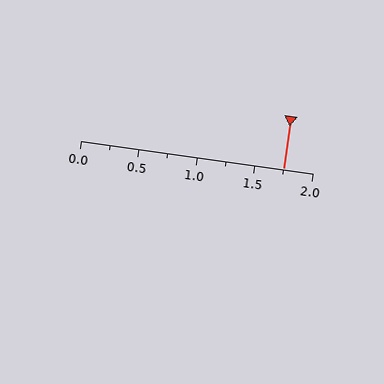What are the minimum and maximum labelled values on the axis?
The axis runs from 0.0 to 2.0.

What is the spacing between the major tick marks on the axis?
The major ticks are spaced 0.5 apart.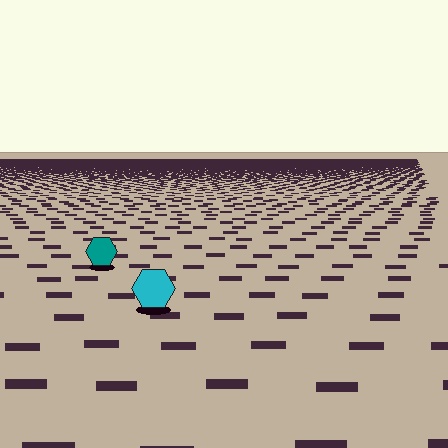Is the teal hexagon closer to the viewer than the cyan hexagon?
No. The cyan hexagon is closer — you can tell from the texture gradient: the ground texture is coarser near it.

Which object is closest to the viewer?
The cyan hexagon is closest. The texture marks near it are larger and more spread out.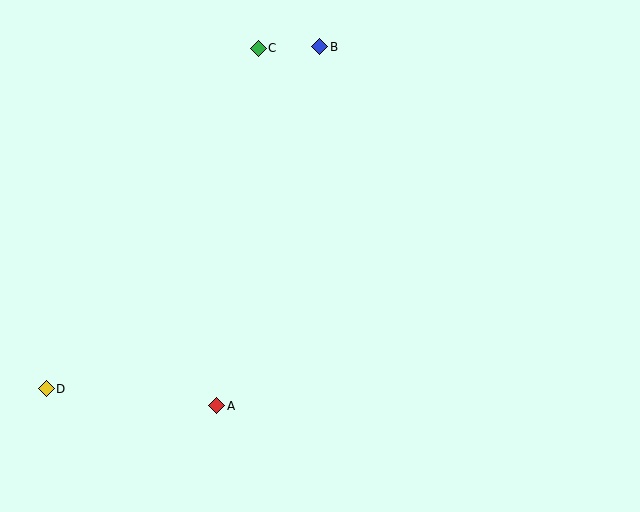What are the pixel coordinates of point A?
Point A is at (217, 406).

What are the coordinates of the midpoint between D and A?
The midpoint between D and A is at (132, 397).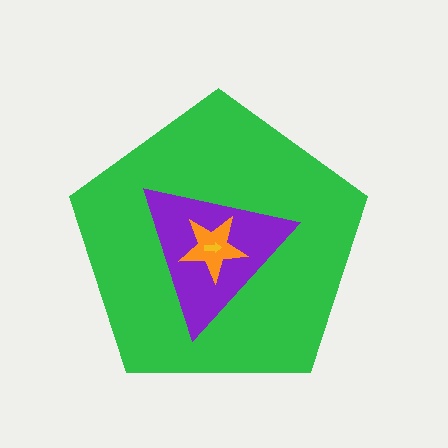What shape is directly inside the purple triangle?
The orange star.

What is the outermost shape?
The green pentagon.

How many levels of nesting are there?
4.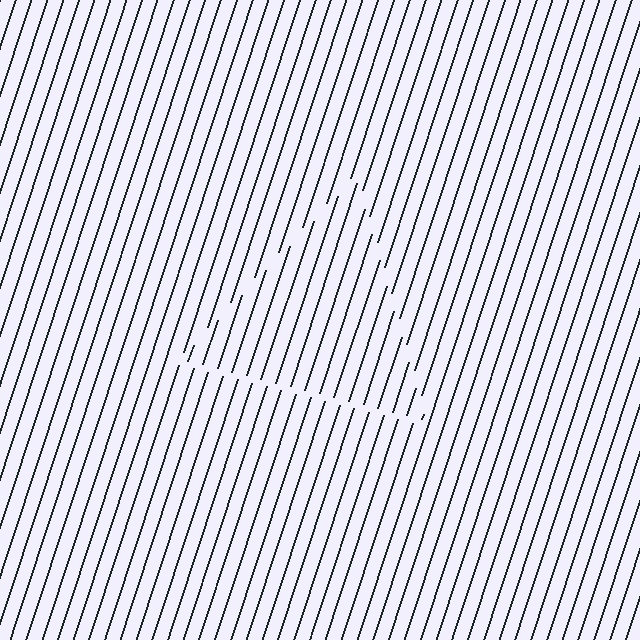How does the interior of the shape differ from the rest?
The interior of the shape contains the same grating, shifted by half a period — the contour is defined by the phase discontinuity where line-ends from the inner and outer gratings abut.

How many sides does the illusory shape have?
3 sides — the line-ends trace a triangle.